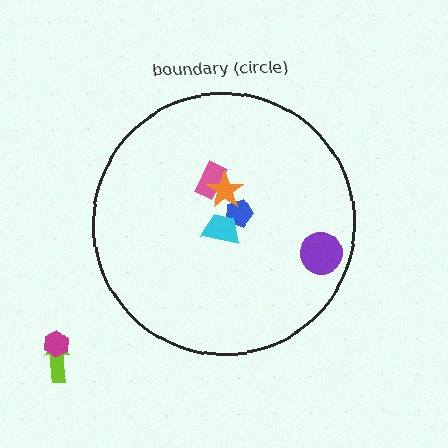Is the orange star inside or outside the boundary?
Inside.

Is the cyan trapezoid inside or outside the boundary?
Inside.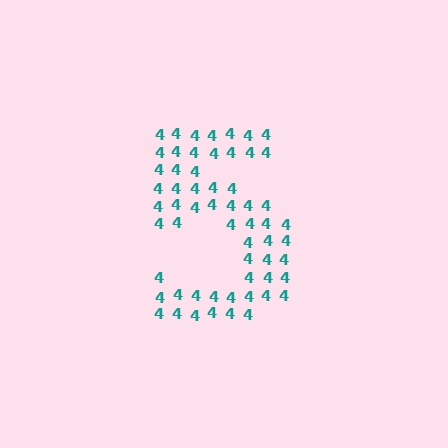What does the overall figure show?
The overall figure shows the digit 5.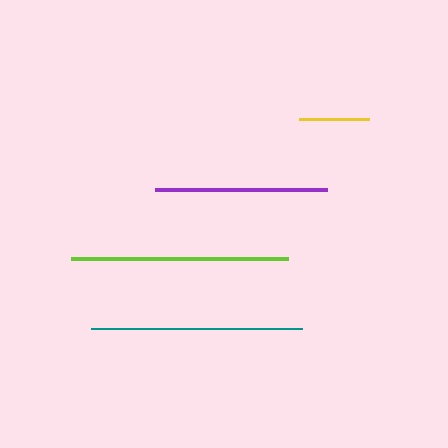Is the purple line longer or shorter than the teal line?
The teal line is longer than the purple line.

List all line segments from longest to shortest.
From longest to shortest: lime, teal, purple, yellow.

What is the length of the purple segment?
The purple segment is approximately 172 pixels long.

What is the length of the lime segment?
The lime segment is approximately 217 pixels long.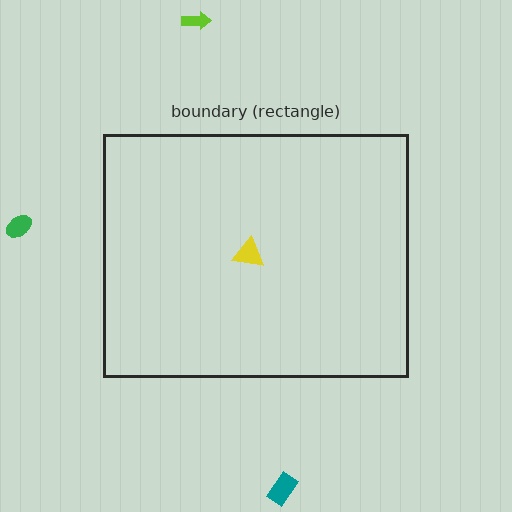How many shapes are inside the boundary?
1 inside, 3 outside.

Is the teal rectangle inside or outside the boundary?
Outside.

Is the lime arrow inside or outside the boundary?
Outside.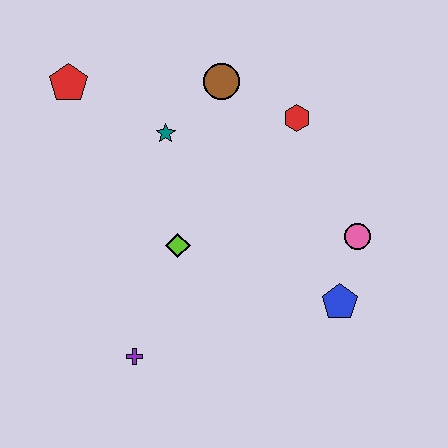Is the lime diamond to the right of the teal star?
Yes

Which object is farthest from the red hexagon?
The purple cross is farthest from the red hexagon.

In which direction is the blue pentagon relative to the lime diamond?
The blue pentagon is to the right of the lime diamond.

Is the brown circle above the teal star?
Yes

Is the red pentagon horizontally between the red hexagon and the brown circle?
No